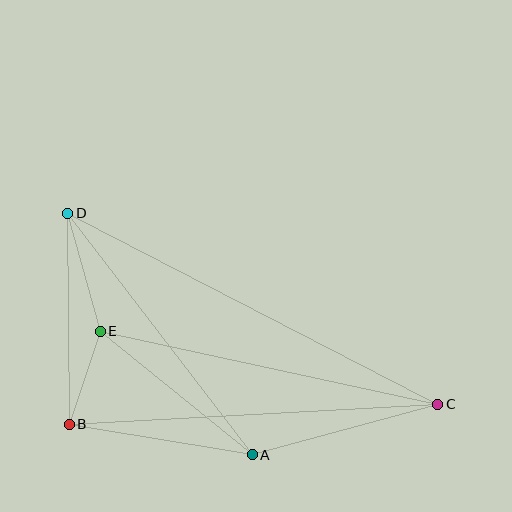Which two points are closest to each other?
Points B and E are closest to each other.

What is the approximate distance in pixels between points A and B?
The distance between A and B is approximately 186 pixels.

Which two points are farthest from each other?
Points C and D are farthest from each other.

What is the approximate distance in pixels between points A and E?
The distance between A and E is approximately 196 pixels.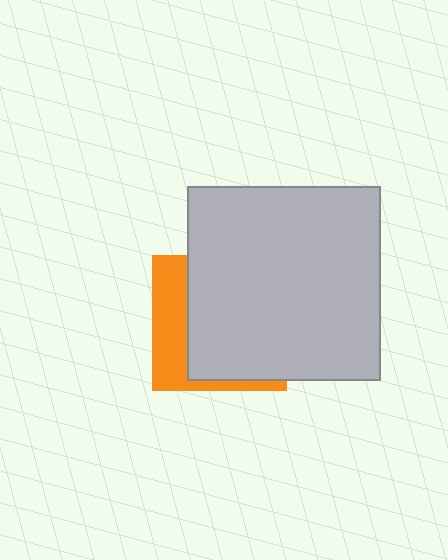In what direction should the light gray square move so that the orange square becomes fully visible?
The light gray square should move right. That is the shortest direction to clear the overlap and leave the orange square fully visible.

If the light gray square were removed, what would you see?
You would see the complete orange square.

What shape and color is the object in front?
The object in front is a light gray square.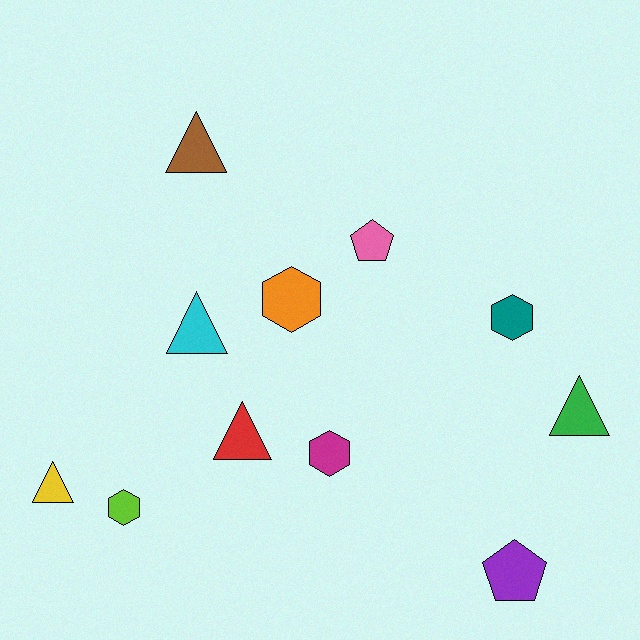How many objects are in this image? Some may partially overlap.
There are 11 objects.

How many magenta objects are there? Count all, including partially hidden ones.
There is 1 magenta object.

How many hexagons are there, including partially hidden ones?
There are 4 hexagons.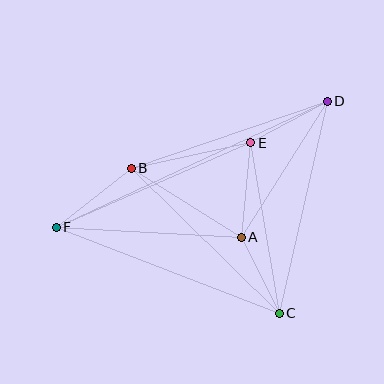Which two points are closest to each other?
Points A and C are closest to each other.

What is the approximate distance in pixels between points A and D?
The distance between A and D is approximately 161 pixels.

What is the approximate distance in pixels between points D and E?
The distance between D and E is approximately 87 pixels.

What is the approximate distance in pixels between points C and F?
The distance between C and F is approximately 239 pixels.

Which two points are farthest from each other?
Points D and F are farthest from each other.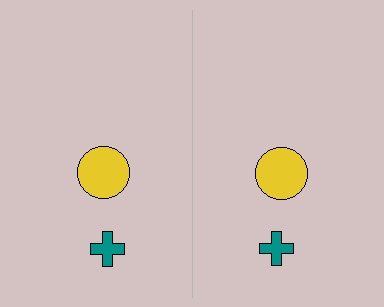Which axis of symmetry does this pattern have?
The pattern has a vertical axis of symmetry running through the center of the image.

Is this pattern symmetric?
Yes, this pattern has bilateral (reflection) symmetry.